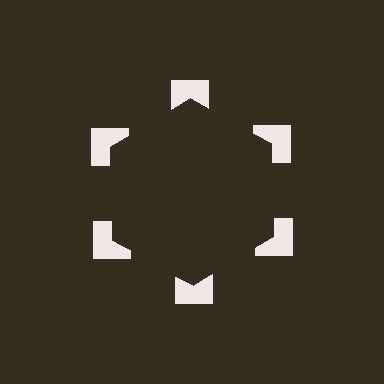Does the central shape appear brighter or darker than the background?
It typically appears slightly darker than the background, even though no actual brightness change is drawn.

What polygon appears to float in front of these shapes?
An illusory hexagon — its edges are inferred from the aligned wedge cuts in the notched squares, not physically drawn.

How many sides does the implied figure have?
6 sides.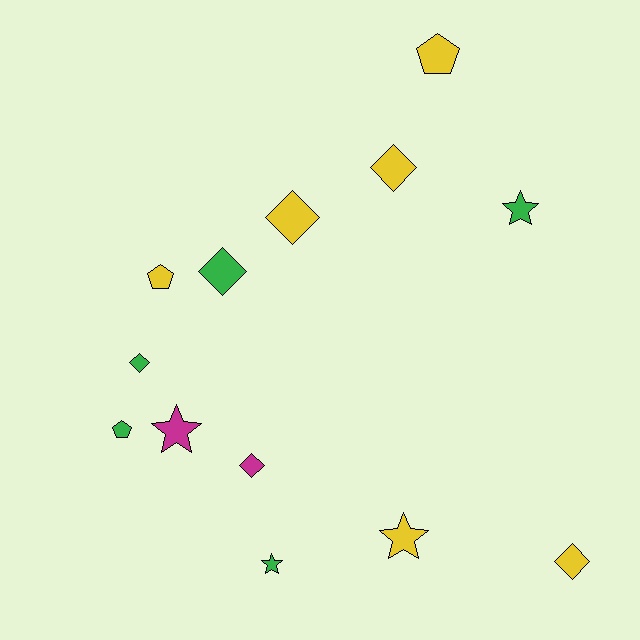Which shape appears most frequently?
Diamond, with 6 objects.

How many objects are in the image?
There are 13 objects.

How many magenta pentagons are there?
There are no magenta pentagons.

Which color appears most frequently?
Yellow, with 6 objects.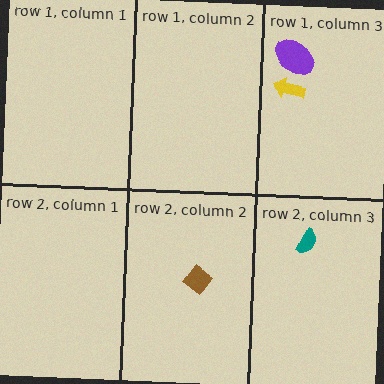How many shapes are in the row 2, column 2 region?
1.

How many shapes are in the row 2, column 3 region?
1.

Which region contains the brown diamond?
The row 2, column 2 region.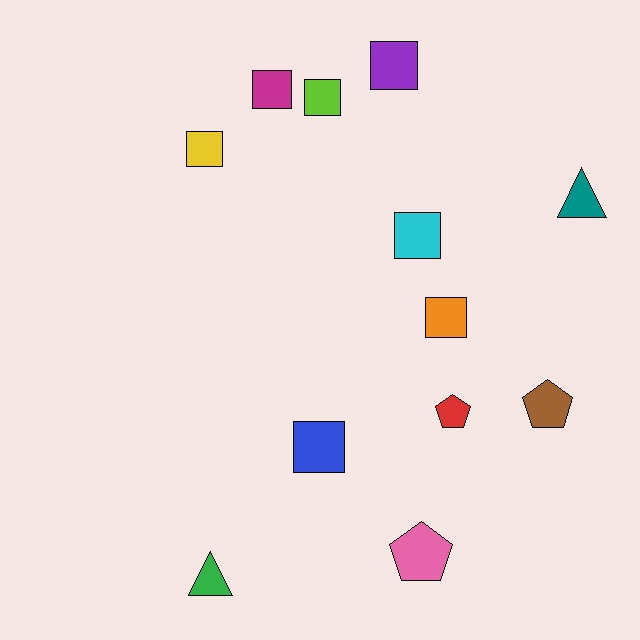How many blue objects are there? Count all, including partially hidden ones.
There is 1 blue object.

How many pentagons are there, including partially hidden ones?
There are 3 pentagons.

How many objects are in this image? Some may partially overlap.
There are 12 objects.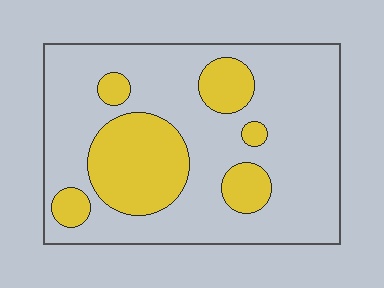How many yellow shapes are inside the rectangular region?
6.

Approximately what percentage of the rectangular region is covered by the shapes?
Approximately 25%.